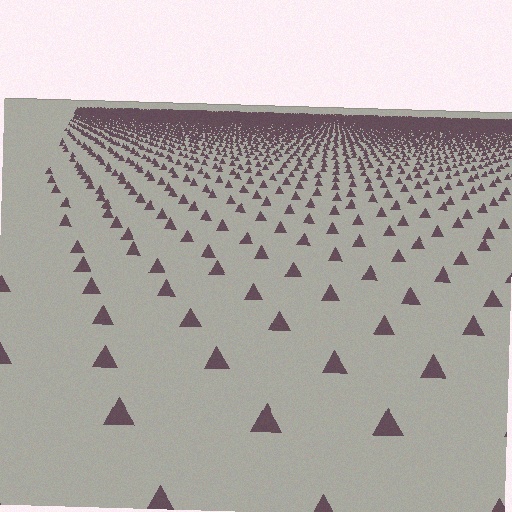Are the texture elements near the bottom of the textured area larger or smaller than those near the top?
Larger. Near the bottom, elements are closer to the viewer and appear at a bigger on-screen size.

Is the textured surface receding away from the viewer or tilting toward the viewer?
The surface is receding away from the viewer. Texture elements get smaller and denser toward the top.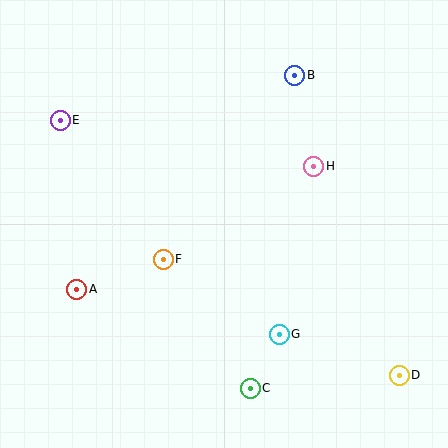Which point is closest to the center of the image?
Point F at (163, 259) is closest to the center.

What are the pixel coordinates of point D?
Point D is at (399, 375).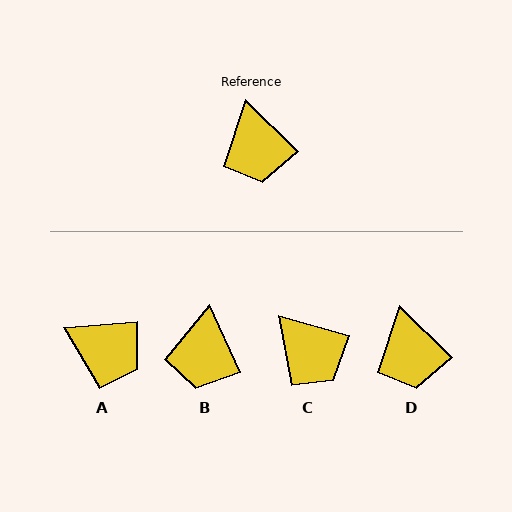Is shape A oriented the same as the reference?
No, it is off by about 49 degrees.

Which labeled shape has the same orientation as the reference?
D.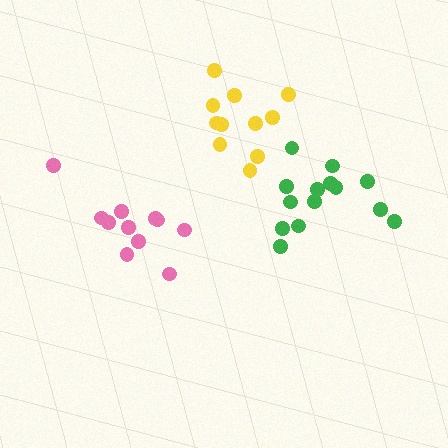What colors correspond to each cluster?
The clusters are colored: pink, green, yellow.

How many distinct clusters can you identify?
There are 3 distinct clusters.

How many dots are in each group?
Group 1: 11 dots, Group 2: 14 dots, Group 3: 11 dots (36 total).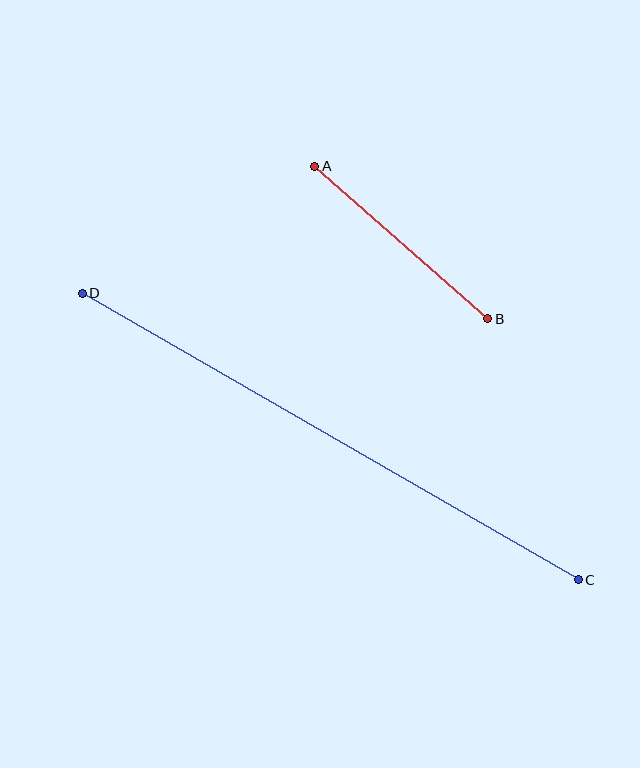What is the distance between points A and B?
The distance is approximately 230 pixels.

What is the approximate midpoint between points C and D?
The midpoint is at approximately (330, 436) pixels.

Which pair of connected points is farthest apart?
Points C and D are farthest apart.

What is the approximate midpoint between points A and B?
The midpoint is at approximately (401, 243) pixels.